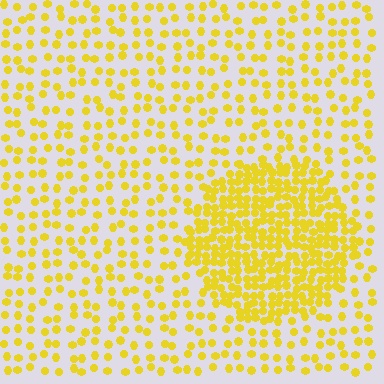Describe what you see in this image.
The image contains small yellow elements arranged at two different densities. A circle-shaped region is visible where the elements are more densely packed than the surrounding area.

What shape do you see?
I see a circle.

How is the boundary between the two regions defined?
The boundary is defined by a change in element density (approximately 2.6x ratio). All elements are the same color, size, and shape.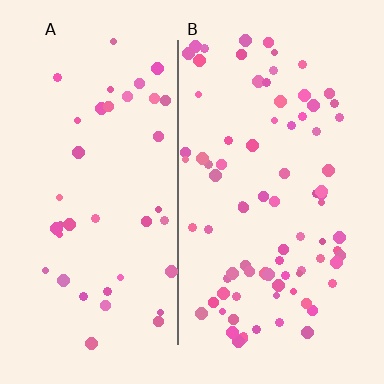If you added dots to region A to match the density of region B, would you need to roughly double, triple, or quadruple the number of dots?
Approximately double.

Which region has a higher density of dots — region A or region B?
B (the right).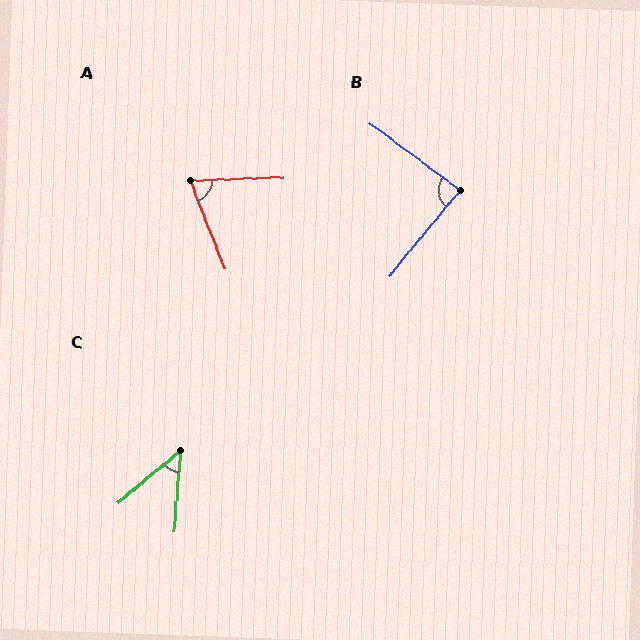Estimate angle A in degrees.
Approximately 70 degrees.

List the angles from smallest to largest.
C (45°), A (70°), B (87°).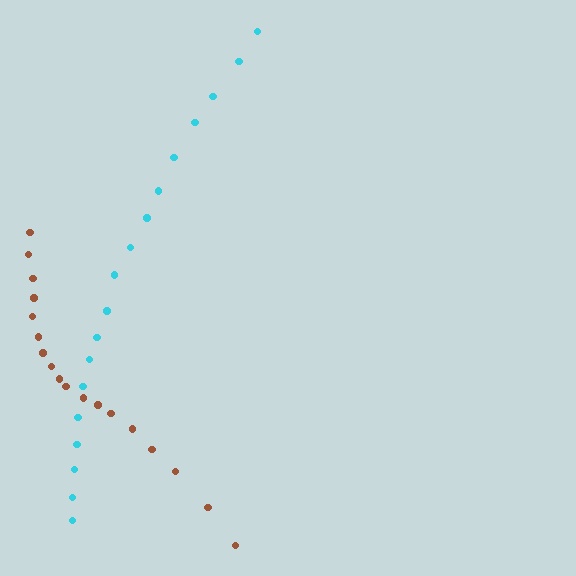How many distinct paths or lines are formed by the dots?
There are 2 distinct paths.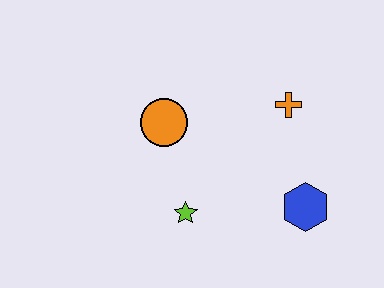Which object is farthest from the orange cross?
The lime star is farthest from the orange cross.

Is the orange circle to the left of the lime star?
Yes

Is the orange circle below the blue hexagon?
No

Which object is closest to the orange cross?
The blue hexagon is closest to the orange cross.